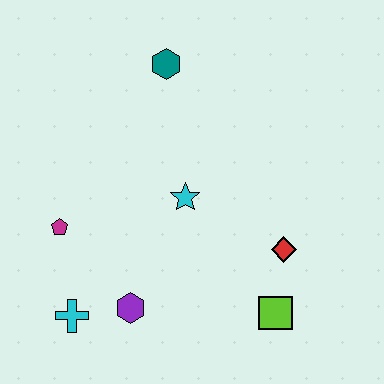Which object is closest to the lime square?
The red diamond is closest to the lime square.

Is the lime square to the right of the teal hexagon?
Yes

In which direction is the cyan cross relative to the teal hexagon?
The cyan cross is below the teal hexagon.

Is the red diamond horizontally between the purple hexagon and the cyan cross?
No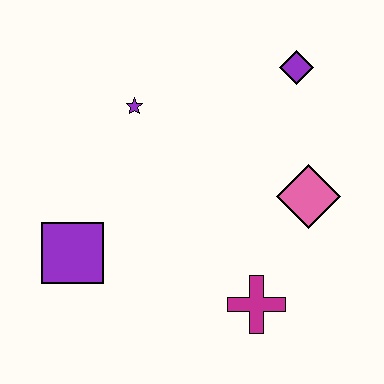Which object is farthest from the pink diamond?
The purple square is farthest from the pink diamond.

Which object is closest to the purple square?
The purple star is closest to the purple square.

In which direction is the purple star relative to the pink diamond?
The purple star is to the left of the pink diamond.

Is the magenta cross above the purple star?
No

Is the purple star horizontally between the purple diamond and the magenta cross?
No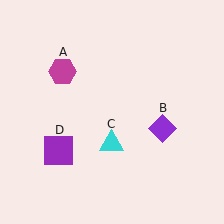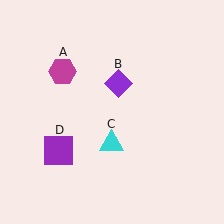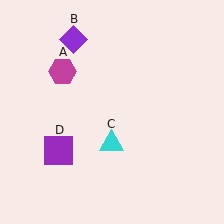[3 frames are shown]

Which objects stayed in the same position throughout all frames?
Magenta hexagon (object A) and cyan triangle (object C) and purple square (object D) remained stationary.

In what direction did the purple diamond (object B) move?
The purple diamond (object B) moved up and to the left.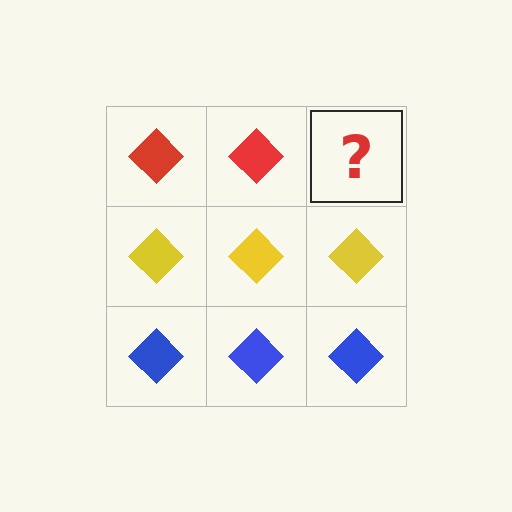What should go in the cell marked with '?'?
The missing cell should contain a red diamond.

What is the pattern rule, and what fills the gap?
The rule is that each row has a consistent color. The gap should be filled with a red diamond.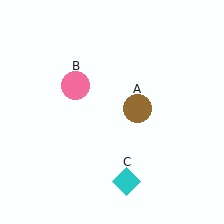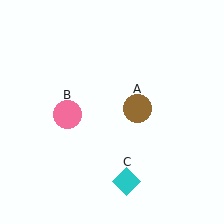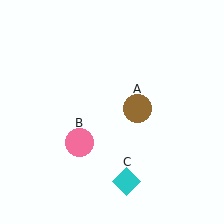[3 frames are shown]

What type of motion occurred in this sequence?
The pink circle (object B) rotated counterclockwise around the center of the scene.